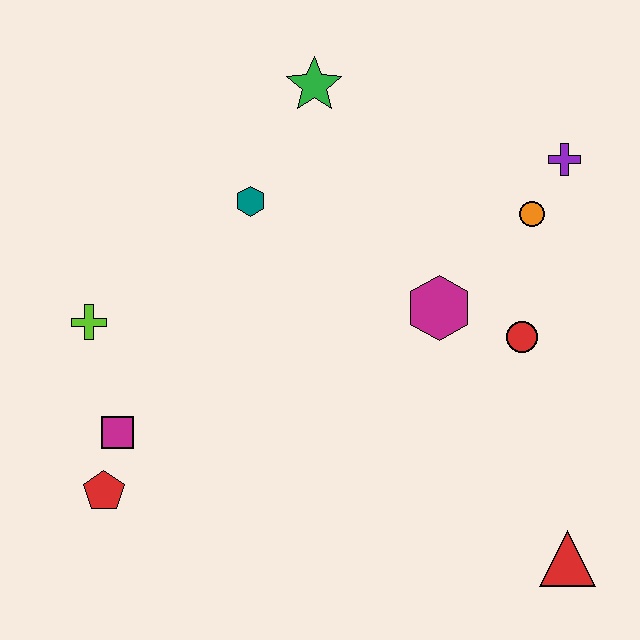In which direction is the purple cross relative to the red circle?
The purple cross is above the red circle.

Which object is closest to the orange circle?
The purple cross is closest to the orange circle.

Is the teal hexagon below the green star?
Yes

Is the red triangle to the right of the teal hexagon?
Yes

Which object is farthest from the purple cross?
The red pentagon is farthest from the purple cross.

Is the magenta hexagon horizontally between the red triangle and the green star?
Yes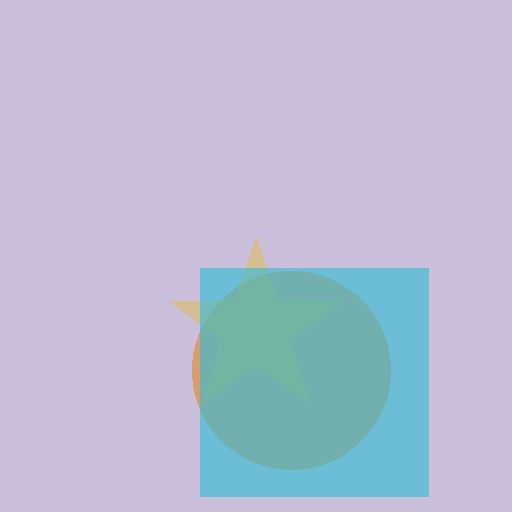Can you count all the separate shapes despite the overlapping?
Yes, there are 3 separate shapes.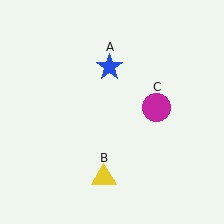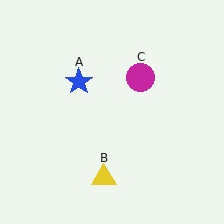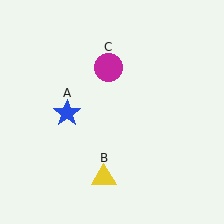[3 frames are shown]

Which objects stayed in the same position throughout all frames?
Yellow triangle (object B) remained stationary.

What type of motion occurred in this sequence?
The blue star (object A), magenta circle (object C) rotated counterclockwise around the center of the scene.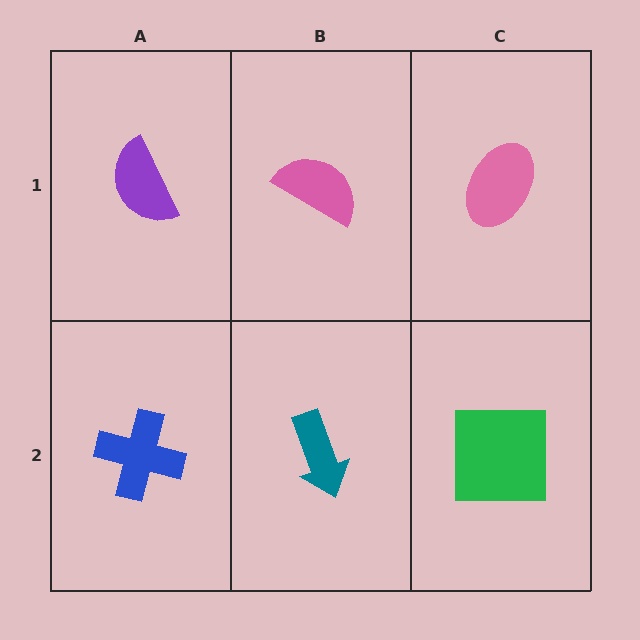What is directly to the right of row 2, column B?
A green square.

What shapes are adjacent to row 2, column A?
A purple semicircle (row 1, column A), a teal arrow (row 2, column B).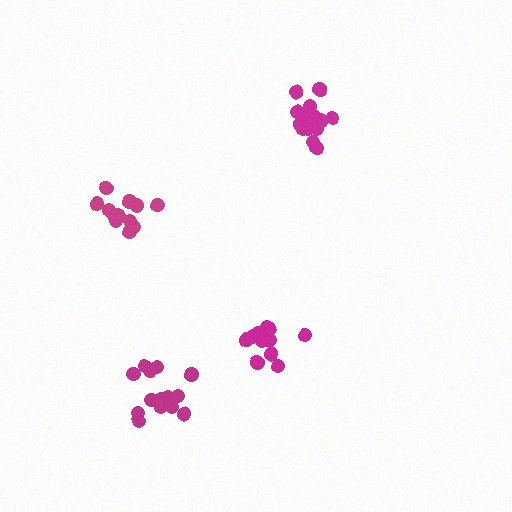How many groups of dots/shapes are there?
There are 4 groups.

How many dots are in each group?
Group 1: 16 dots, Group 2: 11 dots, Group 3: 13 dots, Group 4: 16 dots (56 total).